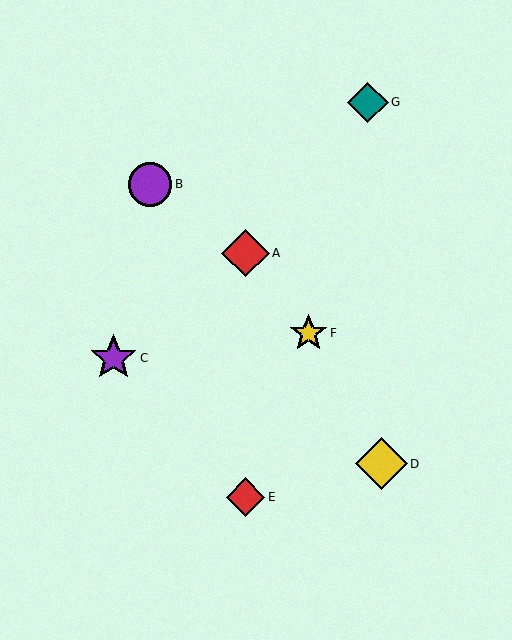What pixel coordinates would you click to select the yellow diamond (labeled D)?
Click at (381, 464) to select the yellow diamond D.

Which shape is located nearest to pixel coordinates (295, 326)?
The yellow star (labeled F) at (308, 333) is nearest to that location.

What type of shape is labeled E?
Shape E is a red diamond.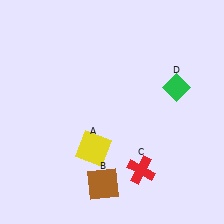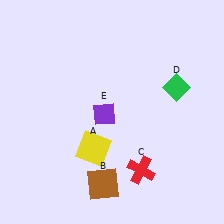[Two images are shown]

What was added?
A purple diamond (E) was added in Image 2.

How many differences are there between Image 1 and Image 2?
There is 1 difference between the two images.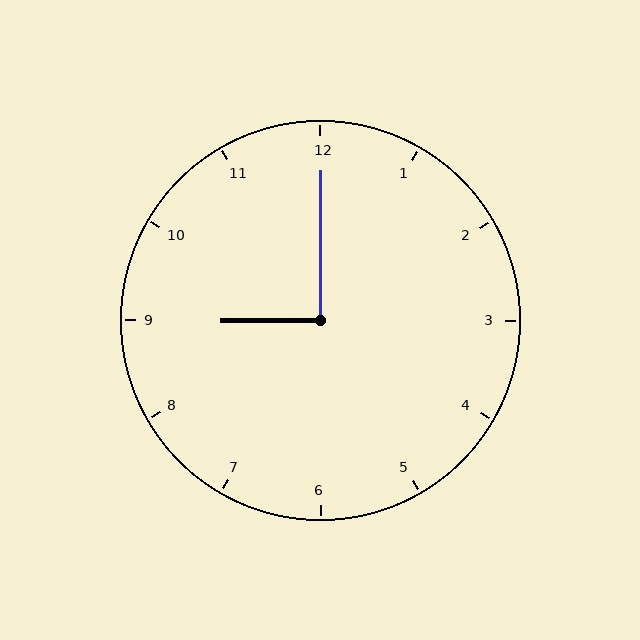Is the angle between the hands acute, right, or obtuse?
It is right.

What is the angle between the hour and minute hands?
Approximately 90 degrees.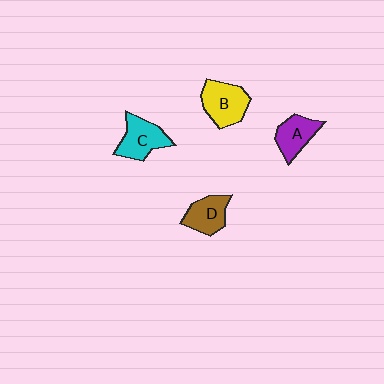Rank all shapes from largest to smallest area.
From largest to smallest: B (yellow), C (cyan), D (brown), A (purple).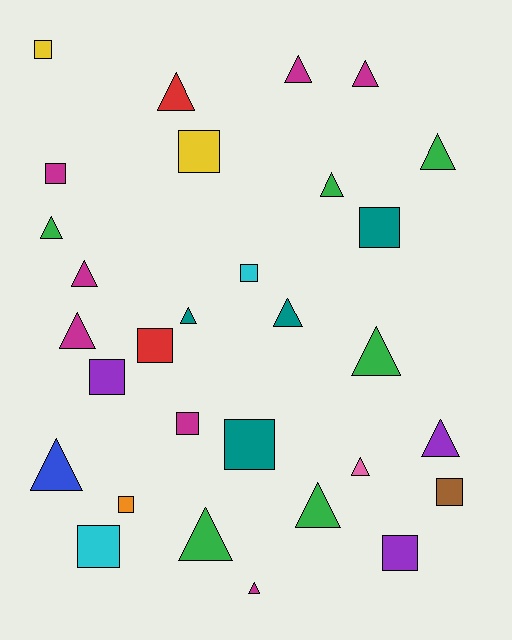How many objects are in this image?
There are 30 objects.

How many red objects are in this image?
There are 2 red objects.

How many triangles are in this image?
There are 17 triangles.